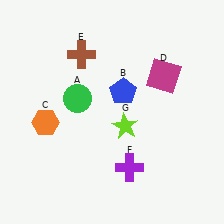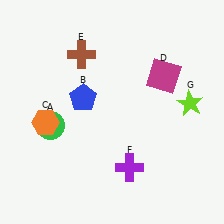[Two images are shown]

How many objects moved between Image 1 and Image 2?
3 objects moved between the two images.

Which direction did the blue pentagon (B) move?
The blue pentagon (B) moved left.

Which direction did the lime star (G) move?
The lime star (G) moved right.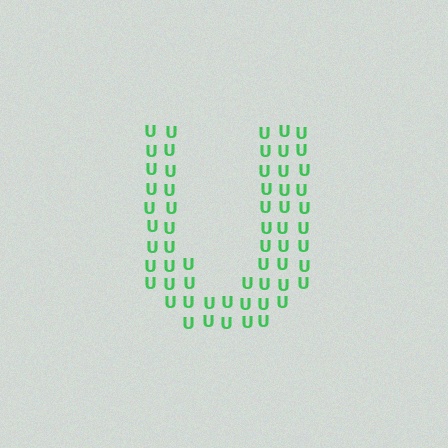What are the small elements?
The small elements are letter U's.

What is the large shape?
The large shape is the letter U.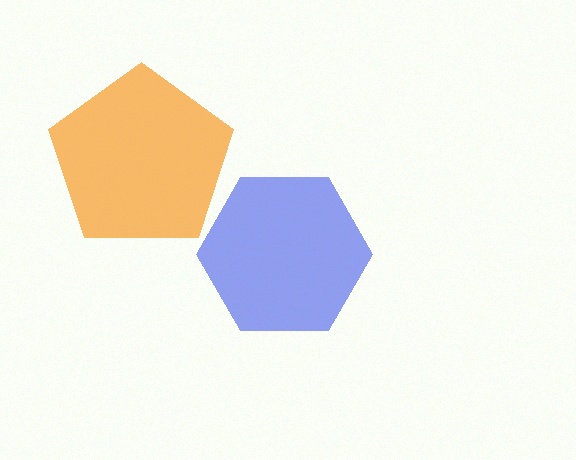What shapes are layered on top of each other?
The layered shapes are: an orange pentagon, a blue hexagon.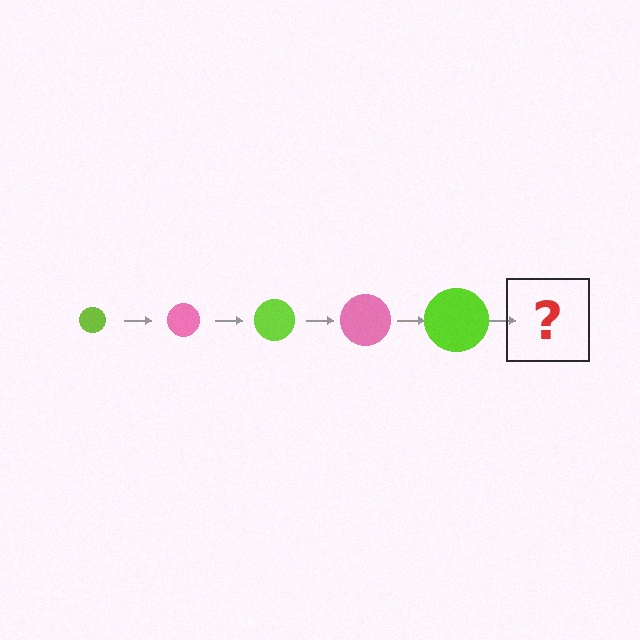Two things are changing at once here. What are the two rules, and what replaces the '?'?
The two rules are that the circle grows larger each step and the color cycles through lime and pink. The '?' should be a pink circle, larger than the previous one.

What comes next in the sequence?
The next element should be a pink circle, larger than the previous one.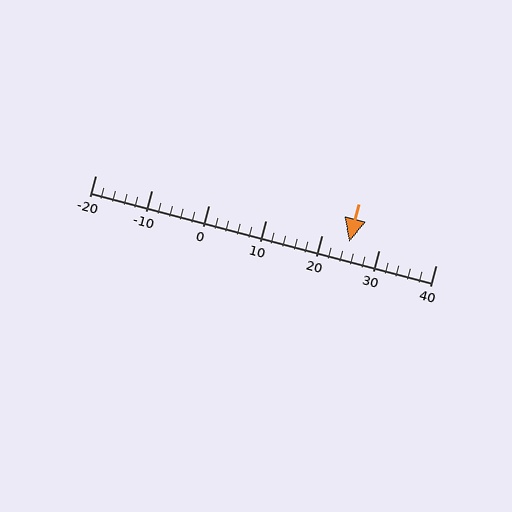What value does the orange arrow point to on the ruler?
The orange arrow points to approximately 25.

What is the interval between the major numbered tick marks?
The major tick marks are spaced 10 units apart.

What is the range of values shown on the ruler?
The ruler shows values from -20 to 40.